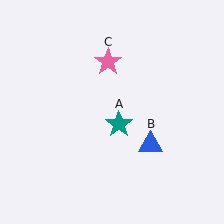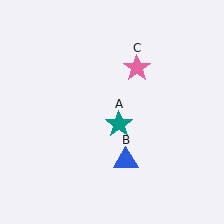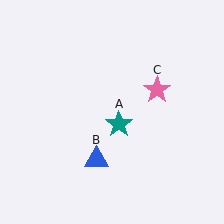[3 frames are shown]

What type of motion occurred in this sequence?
The blue triangle (object B), pink star (object C) rotated clockwise around the center of the scene.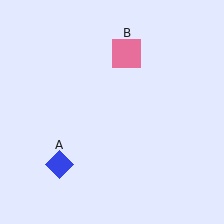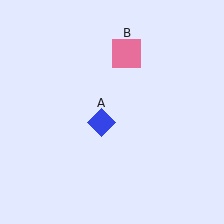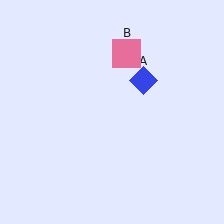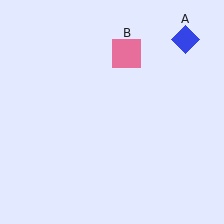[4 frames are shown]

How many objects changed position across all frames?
1 object changed position: blue diamond (object A).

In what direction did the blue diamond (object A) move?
The blue diamond (object A) moved up and to the right.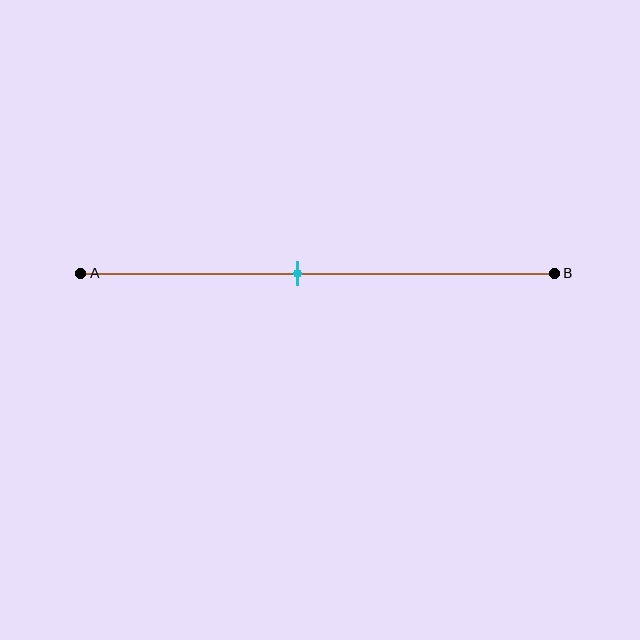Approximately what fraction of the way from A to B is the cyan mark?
The cyan mark is approximately 45% of the way from A to B.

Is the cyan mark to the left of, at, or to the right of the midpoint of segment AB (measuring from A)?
The cyan mark is to the left of the midpoint of segment AB.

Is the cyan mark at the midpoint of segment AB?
No, the mark is at about 45% from A, not at the 50% midpoint.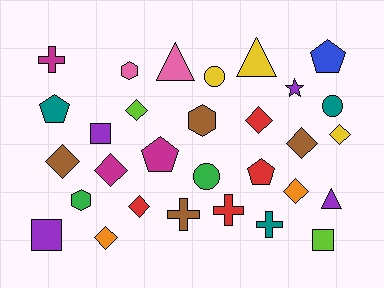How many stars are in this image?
There is 1 star.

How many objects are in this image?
There are 30 objects.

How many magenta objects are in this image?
There are 3 magenta objects.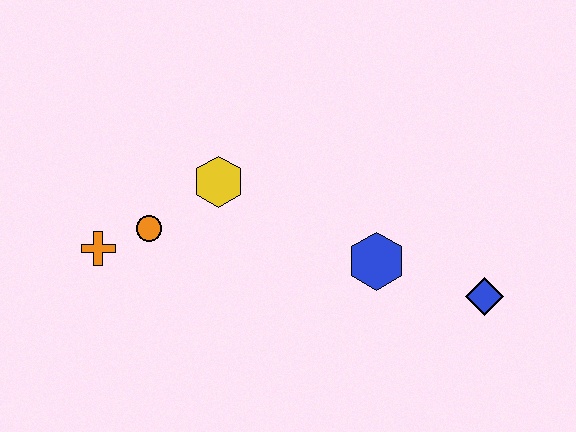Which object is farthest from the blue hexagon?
The orange cross is farthest from the blue hexagon.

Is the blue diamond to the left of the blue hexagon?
No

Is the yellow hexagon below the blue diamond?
No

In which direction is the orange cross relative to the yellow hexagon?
The orange cross is to the left of the yellow hexagon.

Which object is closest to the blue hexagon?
The blue diamond is closest to the blue hexagon.